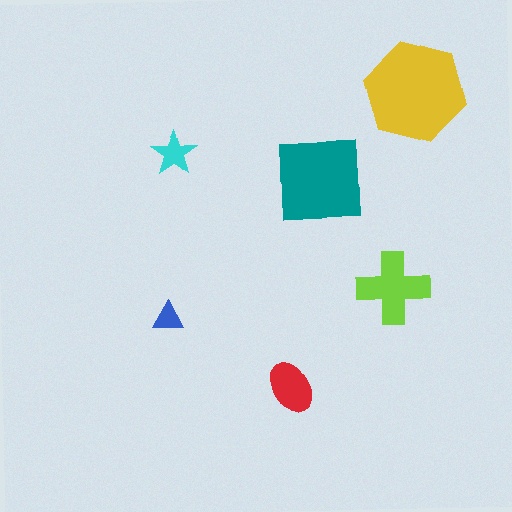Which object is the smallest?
The blue triangle.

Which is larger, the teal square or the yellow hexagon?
The yellow hexagon.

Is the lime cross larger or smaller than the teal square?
Smaller.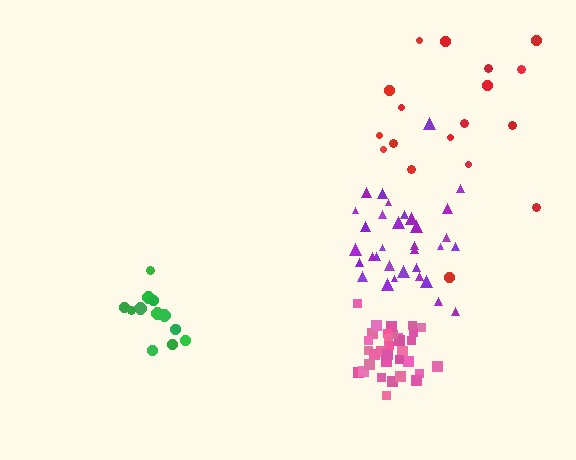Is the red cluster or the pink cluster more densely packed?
Pink.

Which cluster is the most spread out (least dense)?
Red.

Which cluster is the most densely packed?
Pink.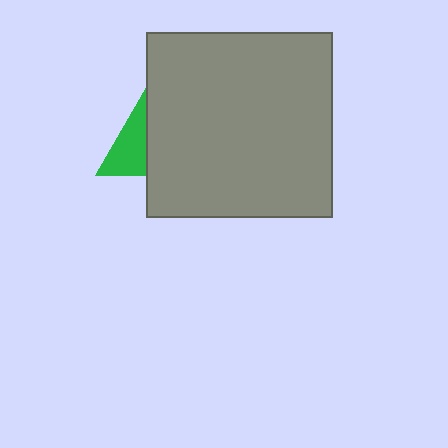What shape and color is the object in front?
The object in front is a gray square.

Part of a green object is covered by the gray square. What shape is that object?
It is a triangle.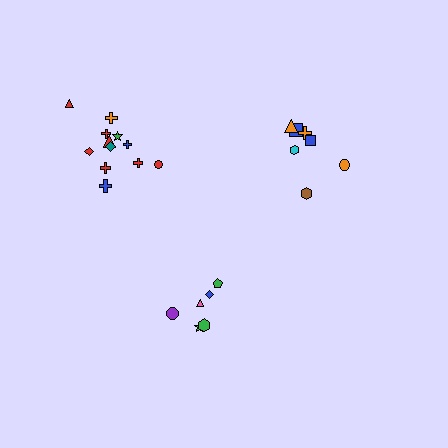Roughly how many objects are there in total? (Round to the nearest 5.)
Roughly 25 objects in total.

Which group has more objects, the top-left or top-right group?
The top-left group.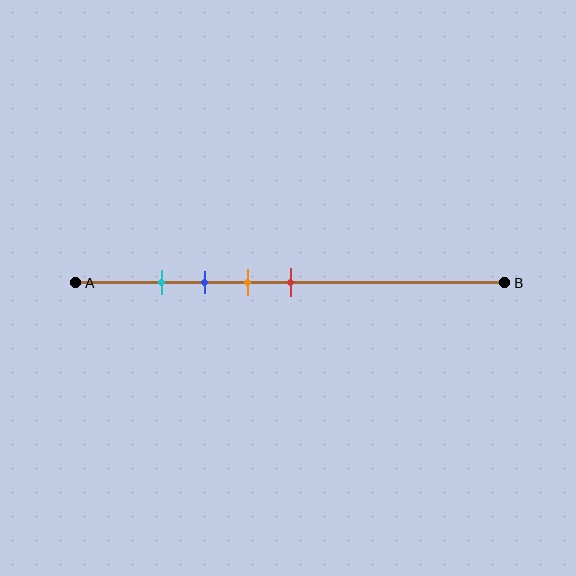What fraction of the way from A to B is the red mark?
The red mark is approximately 50% (0.5) of the way from A to B.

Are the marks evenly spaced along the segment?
Yes, the marks are approximately evenly spaced.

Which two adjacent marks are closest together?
The cyan and blue marks are the closest adjacent pair.